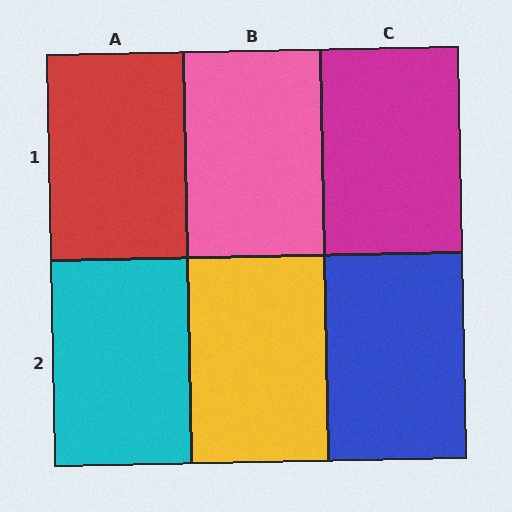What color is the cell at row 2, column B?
Yellow.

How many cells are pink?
1 cell is pink.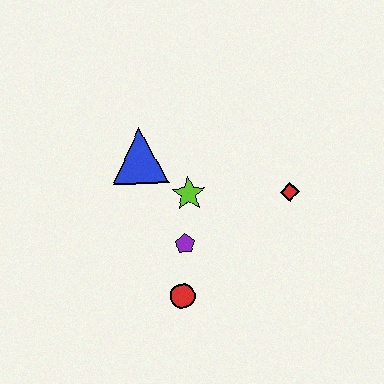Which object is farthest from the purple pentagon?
The red diamond is farthest from the purple pentagon.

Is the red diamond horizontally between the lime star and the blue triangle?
No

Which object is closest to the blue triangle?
The lime star is closest to the blue triangle.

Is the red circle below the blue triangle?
Yes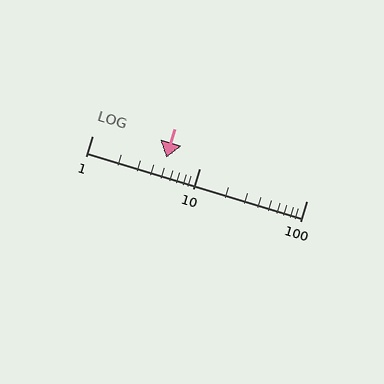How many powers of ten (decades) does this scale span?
The scale spans 2 decades, from 1 to 100.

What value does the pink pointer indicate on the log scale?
The pointer indicates approximately 4.9.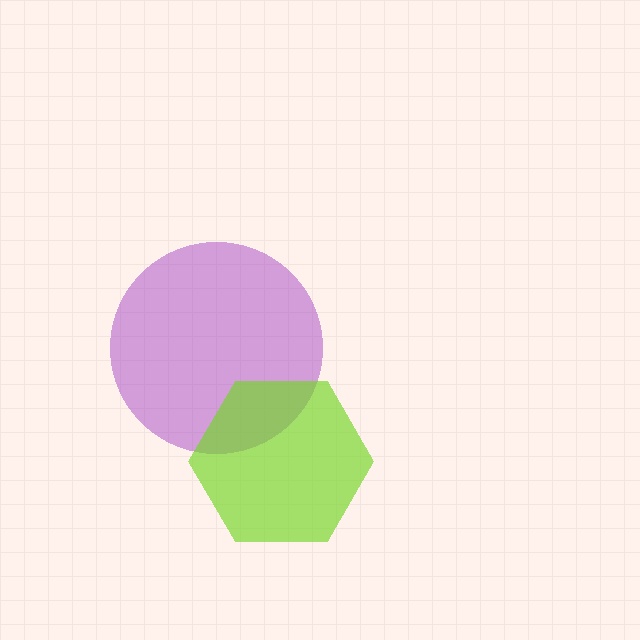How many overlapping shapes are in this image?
There are 2 overlapping shapes in the image.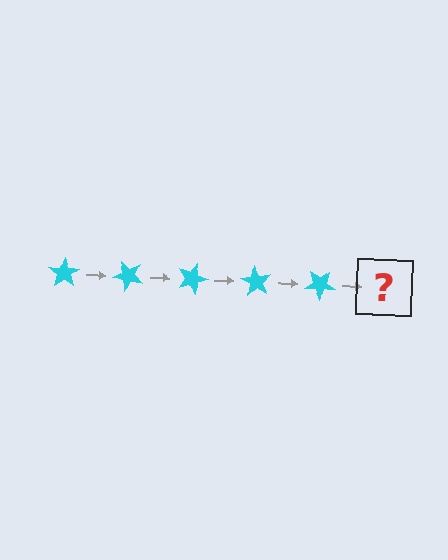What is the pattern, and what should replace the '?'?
The pattern is that the star rotates 45 degrees each step. The '?' should be a cyan star rotated 225 degrees.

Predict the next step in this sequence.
The next step is a cyan star rotated 225 degrees.